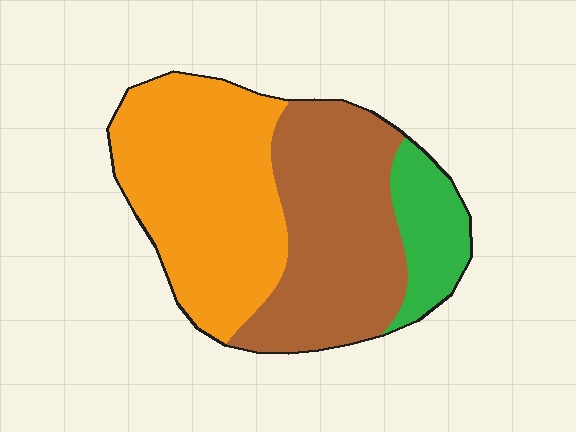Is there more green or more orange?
Orange.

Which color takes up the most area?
Orange, at roughly 45%.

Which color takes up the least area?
Green, at roughly 15%.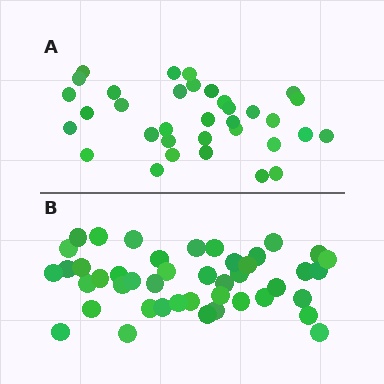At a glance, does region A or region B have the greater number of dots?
Region B (the bottom region) has more dots.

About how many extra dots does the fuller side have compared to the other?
Region B has roughly 10 or so more dots than region A.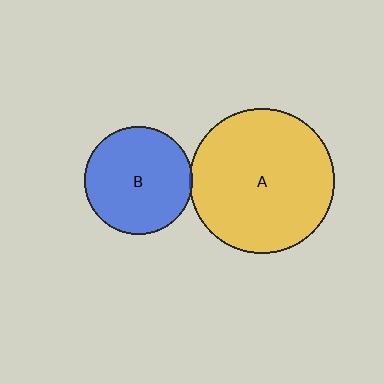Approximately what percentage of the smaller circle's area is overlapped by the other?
Approximately 5%.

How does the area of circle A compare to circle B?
Approximately 1.8 times.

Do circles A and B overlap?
Yes.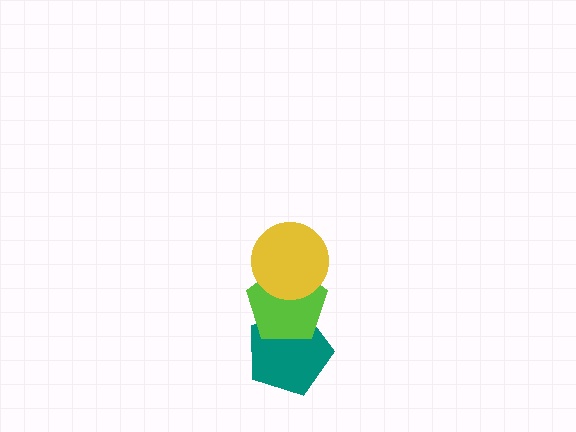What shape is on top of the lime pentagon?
The yellow circle is on top of the lime pentagon.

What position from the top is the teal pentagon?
The teal pentagon is 3rd from the top.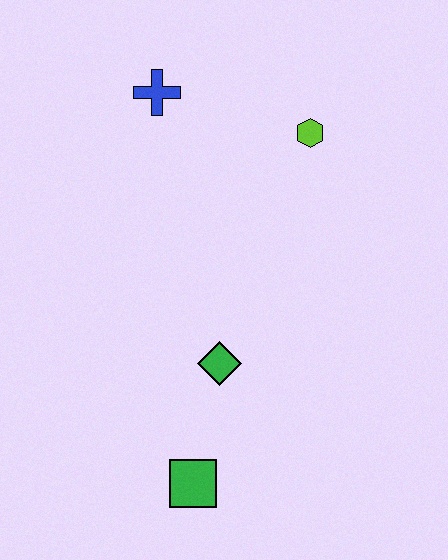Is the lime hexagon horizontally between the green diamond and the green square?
No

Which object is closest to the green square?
The green diamond is closest to the green square.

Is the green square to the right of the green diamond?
No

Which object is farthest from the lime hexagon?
The green square is farthest from the lime hexagon.